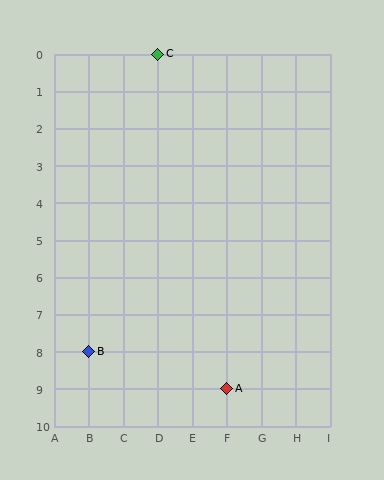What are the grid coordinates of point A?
Point A is at grid coordinates (F, 9).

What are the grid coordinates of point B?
Point B is at grid coordinates (B, 8).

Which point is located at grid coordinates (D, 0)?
Point C is at (D, 0).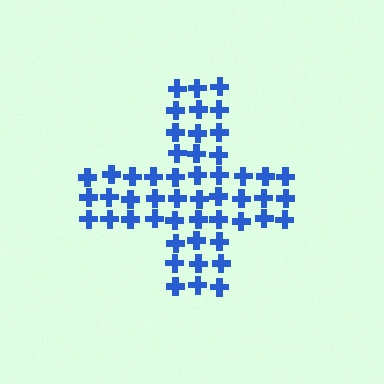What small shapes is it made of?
It is made of small crosses.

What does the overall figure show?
The overall figure shows a cross.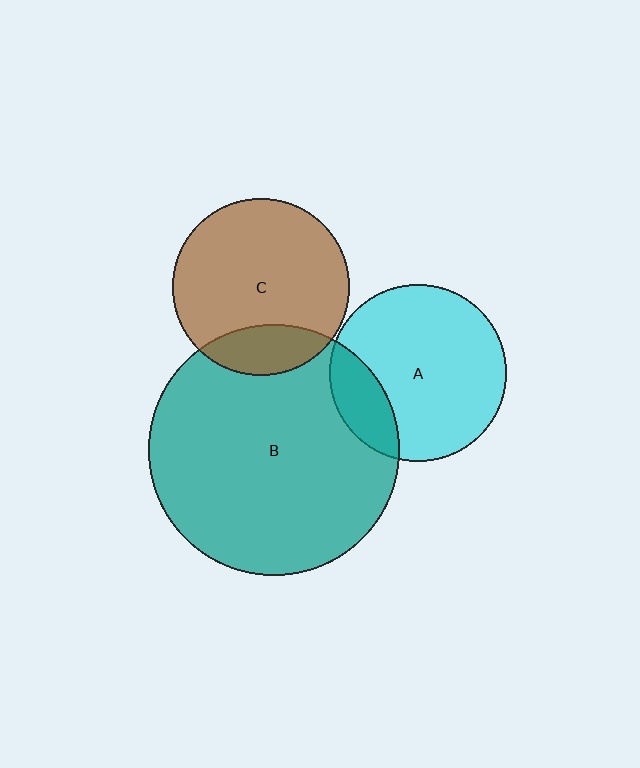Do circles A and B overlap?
Yes.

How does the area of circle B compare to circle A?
Approximately 2.0 times.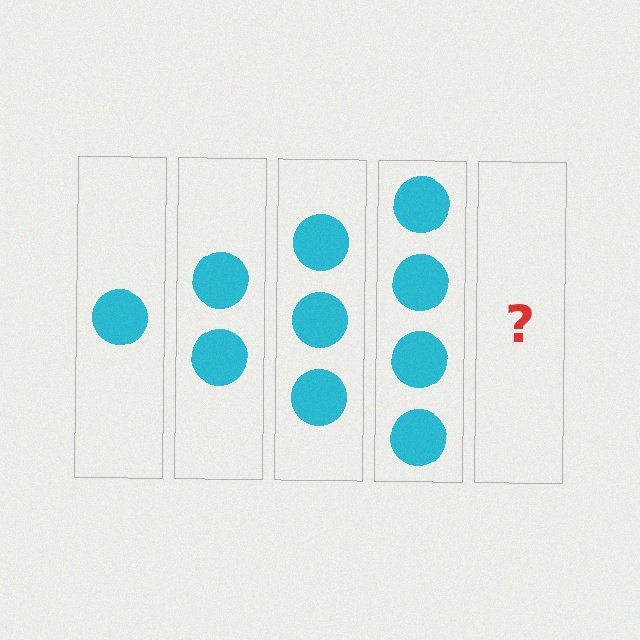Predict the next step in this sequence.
The next step is 5 circles.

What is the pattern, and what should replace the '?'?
The pattern is that each step adds one more circle. The '?' should be 5 circles.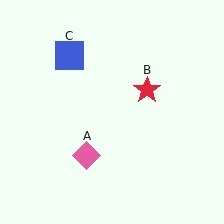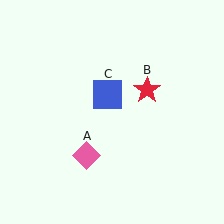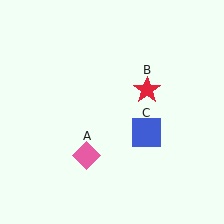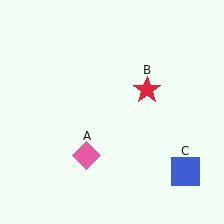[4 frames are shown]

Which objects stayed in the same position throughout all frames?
Pink diamond (object A) and red star (object B) remained stationary.